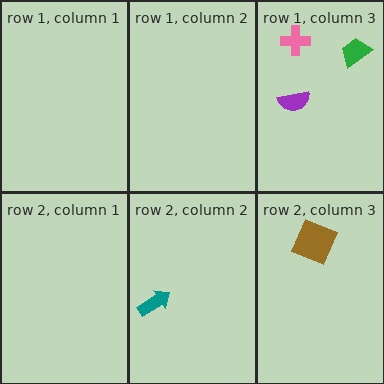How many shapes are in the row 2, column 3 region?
1.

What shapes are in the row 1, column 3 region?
The purple semicircle, the green trapezoid, the pink cross.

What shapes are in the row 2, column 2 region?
The teal arrow.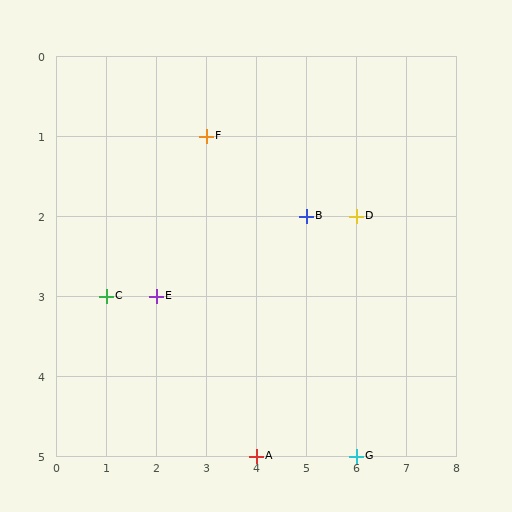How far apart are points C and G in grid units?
Points C and G are 5 columns and 2 rows apart (about 5.4 grid units diagonally).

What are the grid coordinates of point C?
Point C is at grid coordinates (1, 3).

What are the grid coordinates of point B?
Point B is at grid coordinates (5, 2).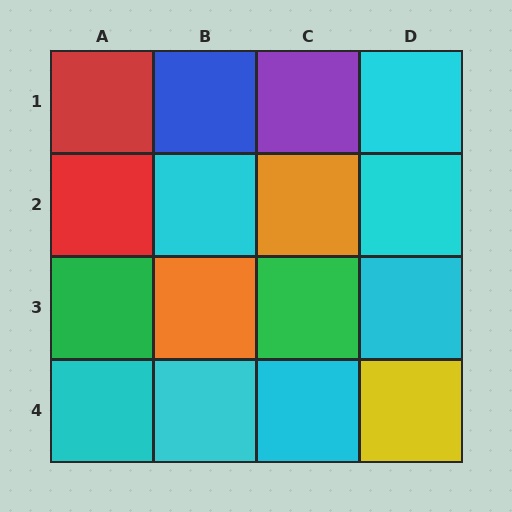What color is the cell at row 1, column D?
Cyan.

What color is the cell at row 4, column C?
Cyan.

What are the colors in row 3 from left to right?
Green, orange, green, cyan.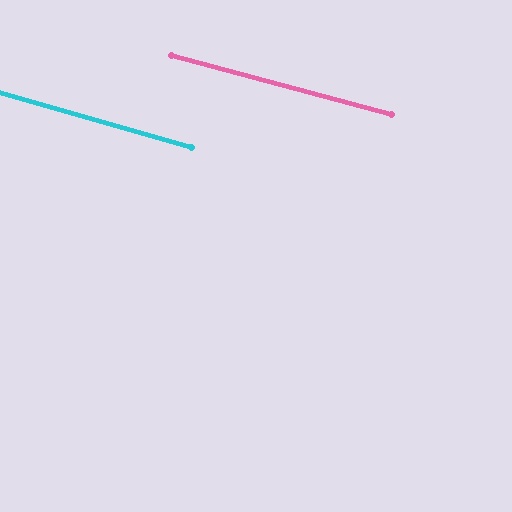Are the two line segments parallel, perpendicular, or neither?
Parallel — their directions differ by only 1.0°.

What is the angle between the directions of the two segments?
Approximately 1 degree.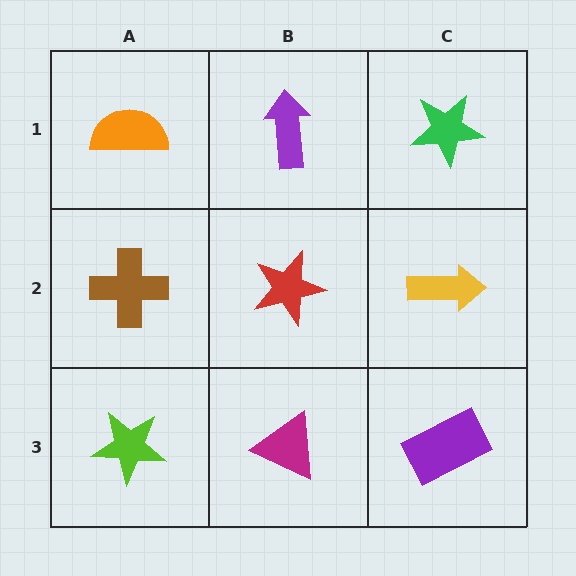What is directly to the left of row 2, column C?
A red star.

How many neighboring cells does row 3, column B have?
3.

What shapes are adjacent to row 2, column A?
An orange semicircle (row 1, column A), a lime star (row 3, column A), a red star (row 2, column B).